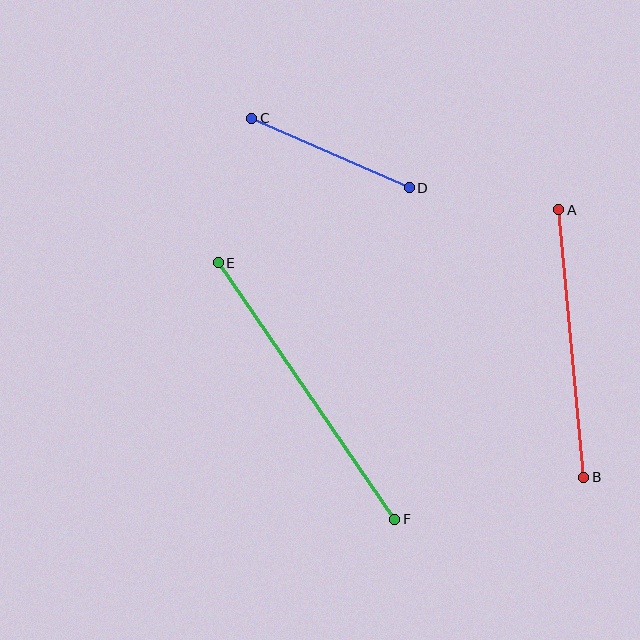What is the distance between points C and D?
The distance is approximately 172 pixels.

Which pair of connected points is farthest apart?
Points E and F are farthest apart.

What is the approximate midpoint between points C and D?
The midpoint is at approximately (330, 153) pixels.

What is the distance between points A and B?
The distance is approximately 269 pixels.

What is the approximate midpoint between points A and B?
The midpoint is at approximately (571, 343) pixels.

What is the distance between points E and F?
The distance is approximately 311 pixels.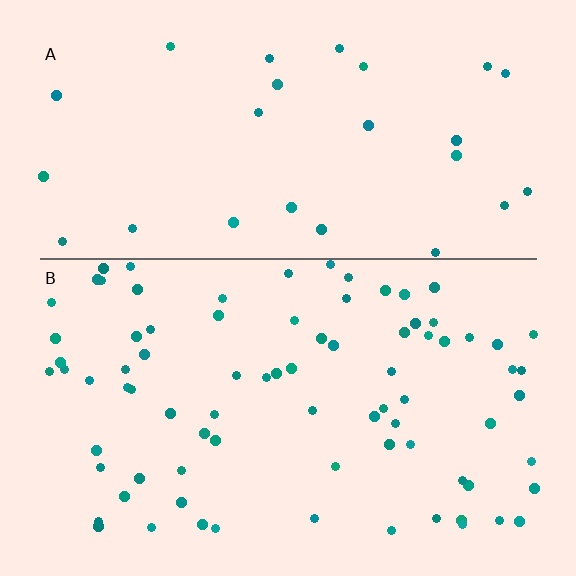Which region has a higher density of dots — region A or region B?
B (the bottom).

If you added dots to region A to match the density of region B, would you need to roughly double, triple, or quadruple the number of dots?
Approximately triple.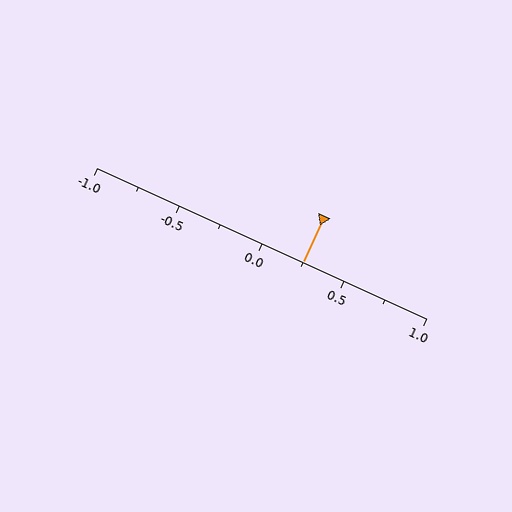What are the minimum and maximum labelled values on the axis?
The axis runs from -1.0 to 1.0.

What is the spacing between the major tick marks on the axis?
The major ticks are spaced 0.5 apart.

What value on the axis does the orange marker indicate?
The marker indicates approximately 0.25.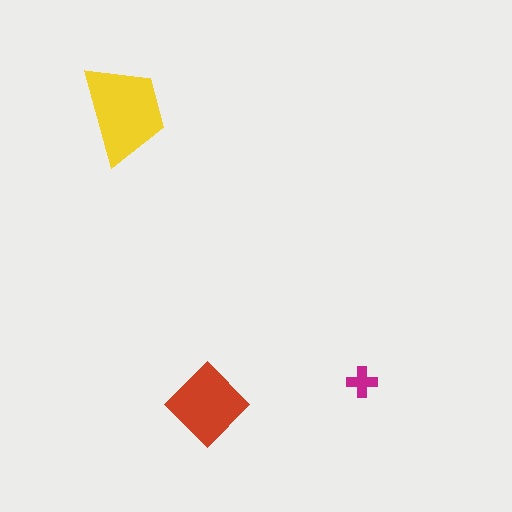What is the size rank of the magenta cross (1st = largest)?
3rd.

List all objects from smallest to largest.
The magenta cross, the red diamond, the yellow trapezoid.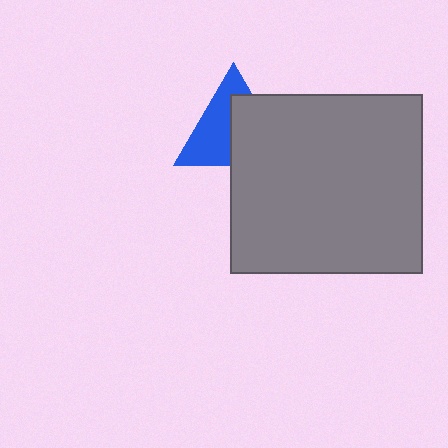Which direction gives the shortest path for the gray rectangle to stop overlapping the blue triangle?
Moving toward the lower-right gives the shortest separation.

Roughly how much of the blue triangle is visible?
About half of it is visible (roughly 50%).